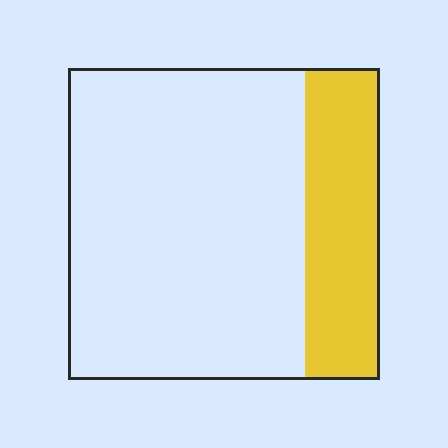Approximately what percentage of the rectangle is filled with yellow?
Approximately 25%.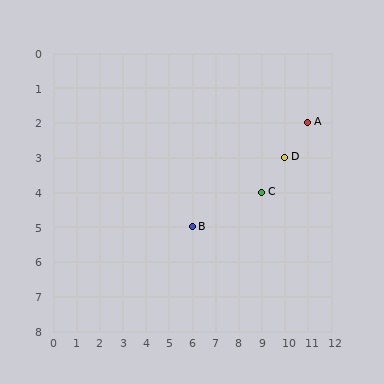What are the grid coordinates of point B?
Point B is at grid coordinates (6, 5).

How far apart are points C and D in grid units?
Points C and D are 1 column and 1 row apart (about 1.4 grid units diagonally).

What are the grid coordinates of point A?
Point A is at grid coordinates (11, 2).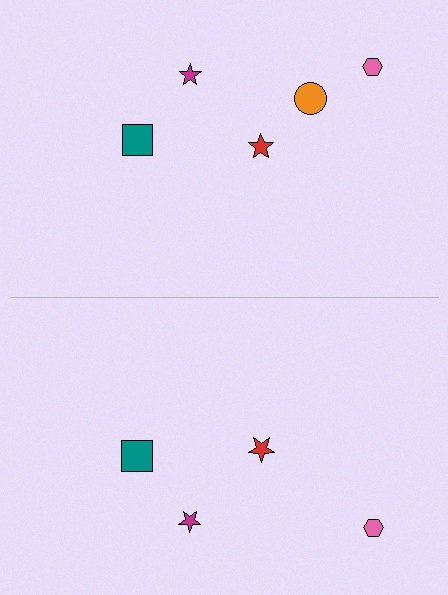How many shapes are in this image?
There are 9 shapes in this image.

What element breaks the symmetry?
A orange circle is missing from the bottom side.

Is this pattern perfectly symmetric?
No, the pattern is not perfectly symmetric. A orange circle is missing from the bottom side.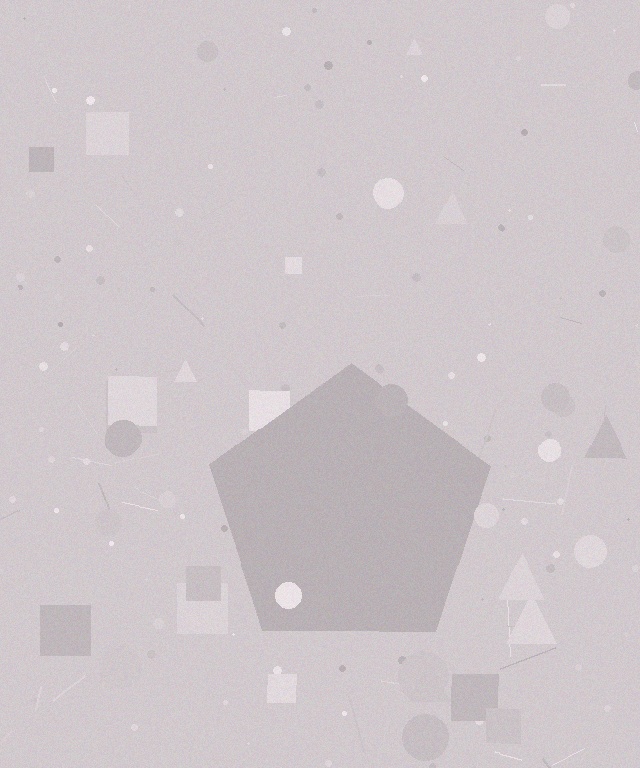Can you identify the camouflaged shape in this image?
The camouflaged shape is a pentagon.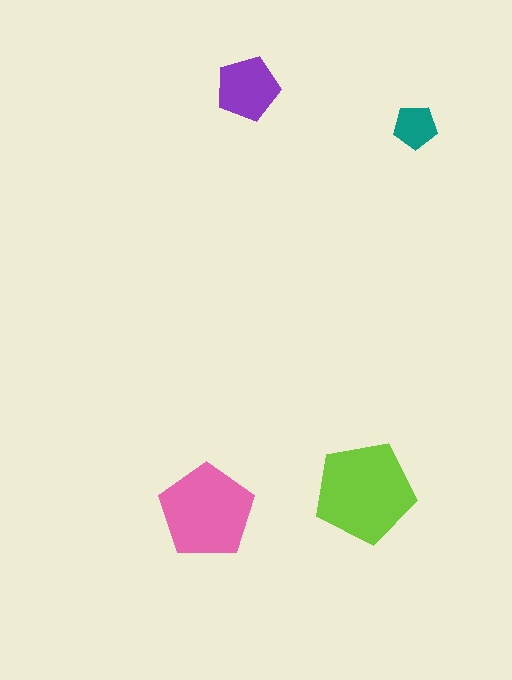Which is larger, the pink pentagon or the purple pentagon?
The pink one.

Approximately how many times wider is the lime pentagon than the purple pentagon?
About 1.5 times wider.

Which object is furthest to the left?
The pink pentagon is leftmost.